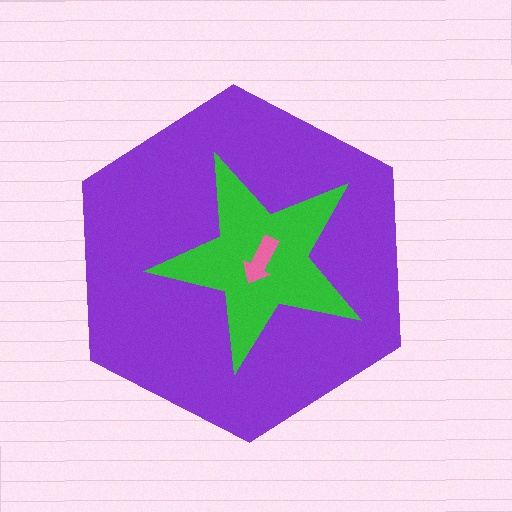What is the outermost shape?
The purple hexagon.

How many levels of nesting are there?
3.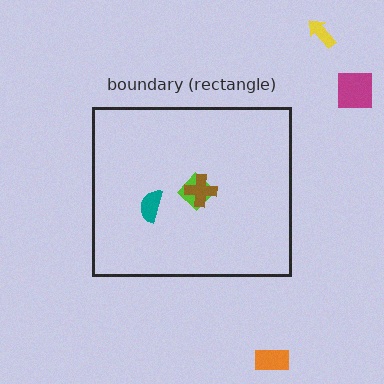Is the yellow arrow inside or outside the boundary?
Outside.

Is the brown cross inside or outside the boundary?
Inside.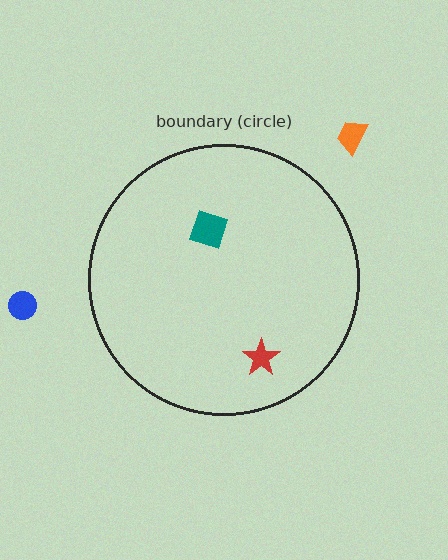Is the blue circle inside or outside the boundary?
Outside.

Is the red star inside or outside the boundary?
Inside.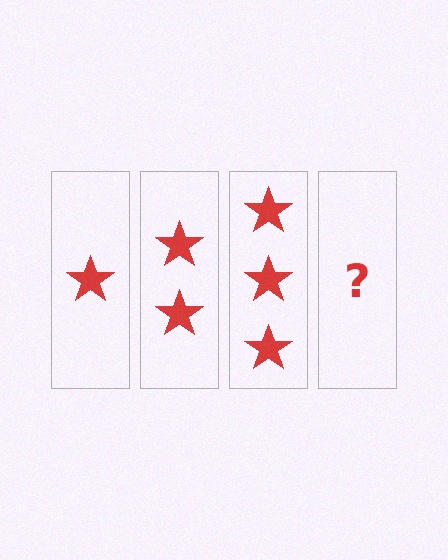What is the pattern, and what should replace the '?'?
The pattern is that each step adds one more star. The '?' should be 4 stars.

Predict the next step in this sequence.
The next step is 4 stars.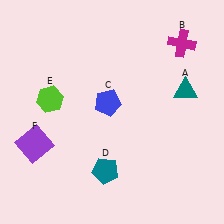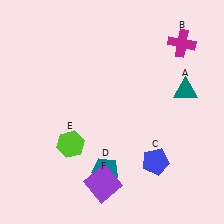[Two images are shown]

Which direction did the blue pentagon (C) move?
The blue pentagon (C) moved down.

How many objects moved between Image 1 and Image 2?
3 objects moved between the two images.